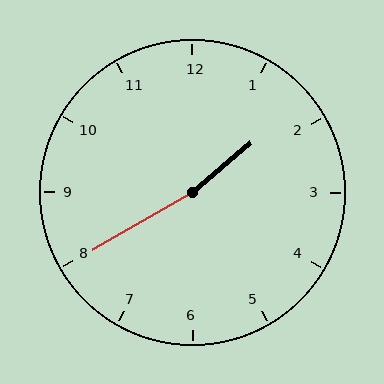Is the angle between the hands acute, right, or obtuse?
It is obtuse.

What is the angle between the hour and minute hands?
Approximately 170 degrees.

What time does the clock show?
1:40.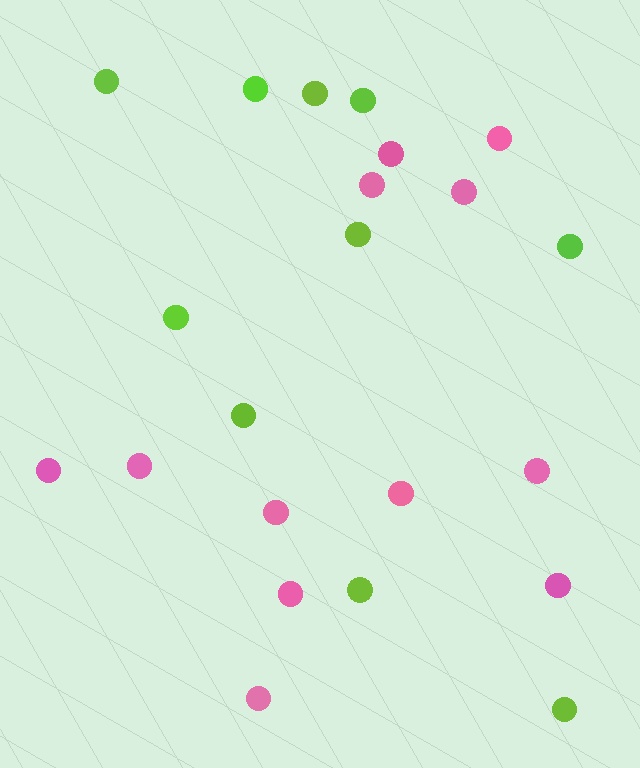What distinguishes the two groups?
There are 2 groups: one group of lime circles (10) and one group of pink circles (12).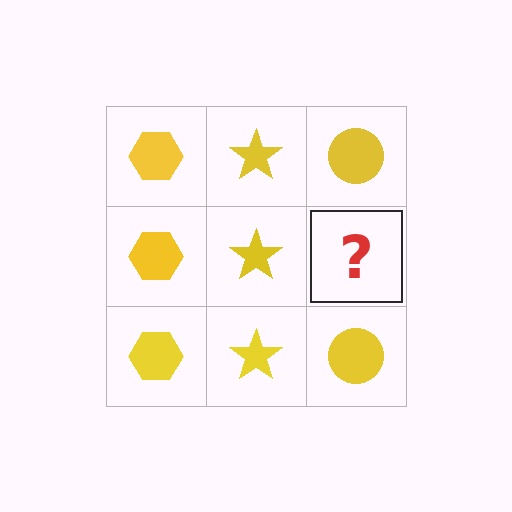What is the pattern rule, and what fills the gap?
The rule is that each column has a consistent shape. The gap should be filled with a yellow circle.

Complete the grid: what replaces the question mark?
The question mark should be replaced with a yellow circle.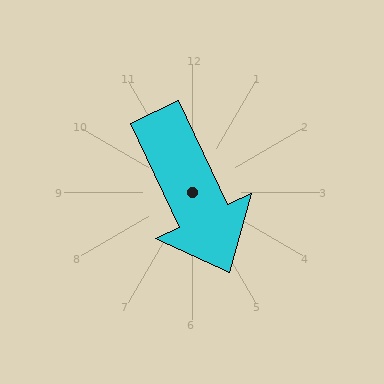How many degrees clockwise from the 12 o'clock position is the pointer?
Approximately 155 degrees.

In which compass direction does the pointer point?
Southeast.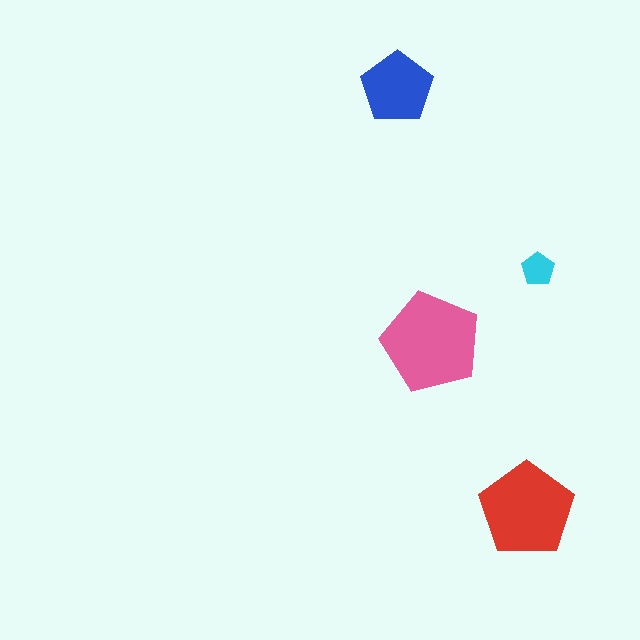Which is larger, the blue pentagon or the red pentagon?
The red one.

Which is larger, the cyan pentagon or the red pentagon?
The red one.